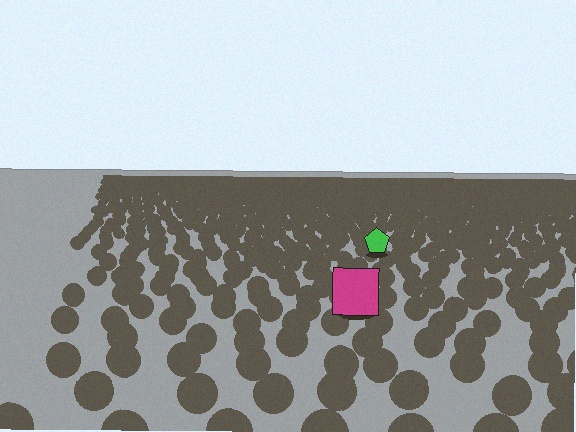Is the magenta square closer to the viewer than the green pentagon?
Yes. The magenta square is closer — you can tell from the texture gradient: the ground texture is coarser near it.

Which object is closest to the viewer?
The magenta square is closest. The texture marks near it are larger and more spread out.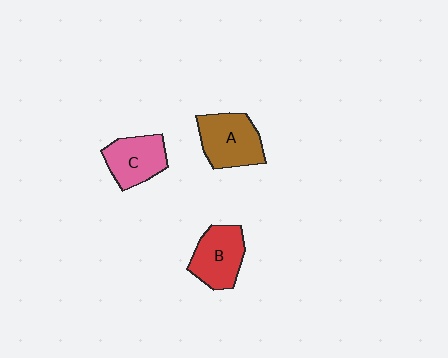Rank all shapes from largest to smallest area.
From largest to smallest: A (brown), B (red), C (pink).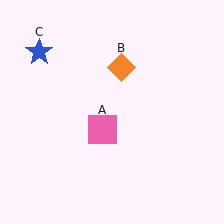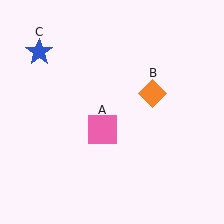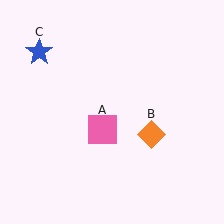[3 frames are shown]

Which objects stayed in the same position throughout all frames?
Pink square (object A) and blue star (object C) remained stationary.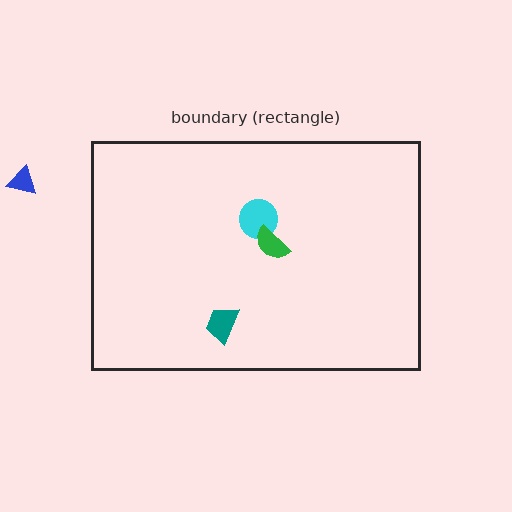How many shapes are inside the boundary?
3 inside, 1 outside.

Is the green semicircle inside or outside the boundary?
Inside.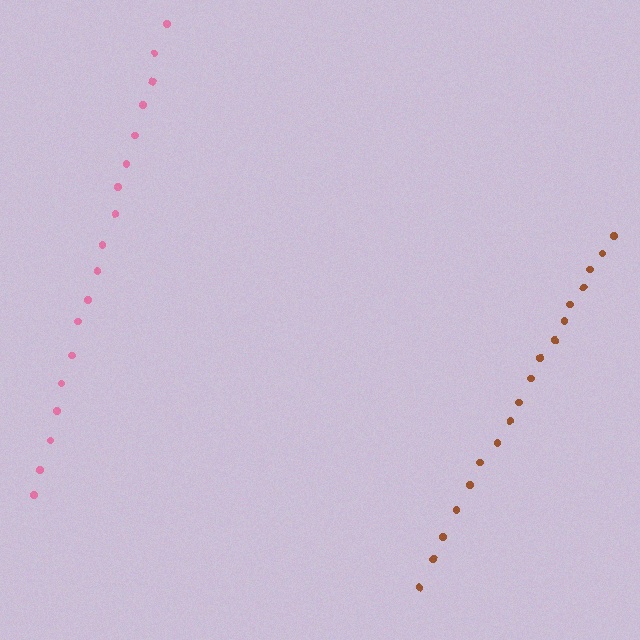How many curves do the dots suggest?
There are 2 distinct paths.